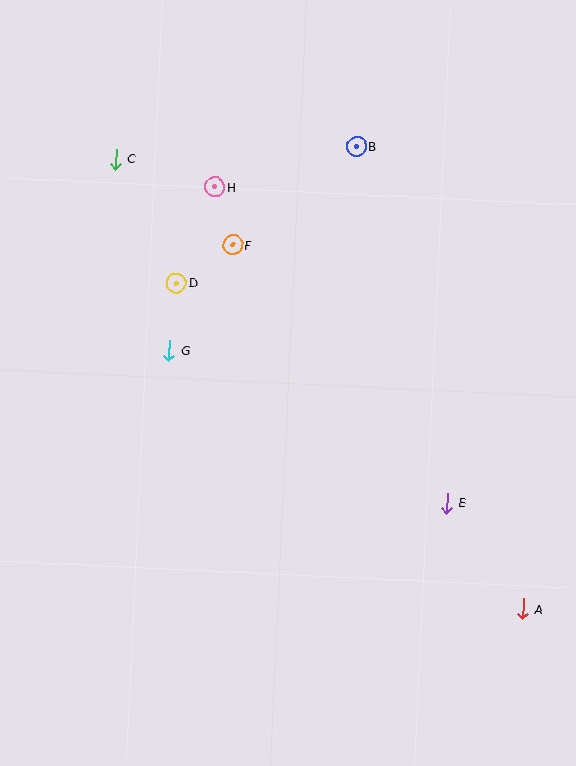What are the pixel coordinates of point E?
Point E is at (447, 503).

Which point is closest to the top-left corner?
Point C is closest to the top-left corner.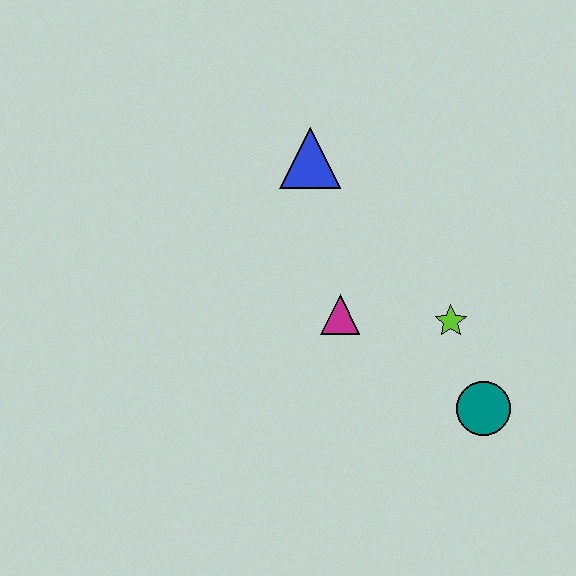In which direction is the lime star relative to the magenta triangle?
The lime star is to the right of the magenta triangle.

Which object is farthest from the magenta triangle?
The teal circle is farthest from the magenta triangle.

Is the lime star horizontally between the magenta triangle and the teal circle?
Yes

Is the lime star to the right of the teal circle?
No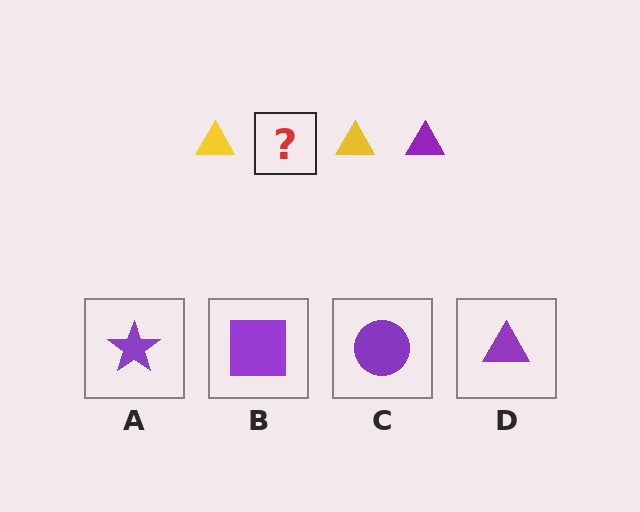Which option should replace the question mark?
Option D.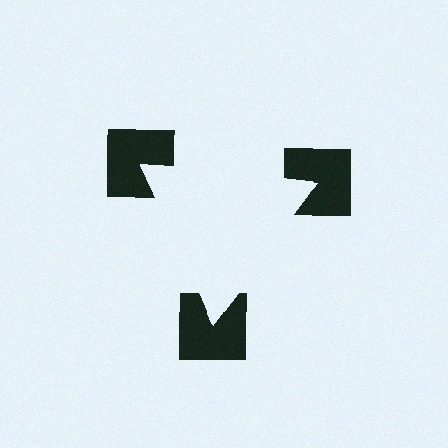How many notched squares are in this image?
There are 3 — one at each vertex of the illusory triangle.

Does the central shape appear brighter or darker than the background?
It typically appears slightly brighter than the background, even though no actual brightness change is drawn.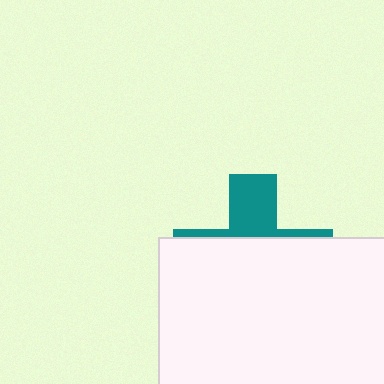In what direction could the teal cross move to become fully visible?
The teal cross could move up. That would shift it out from behind the white rectangle entirely.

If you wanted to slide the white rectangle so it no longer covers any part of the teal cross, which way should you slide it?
Slide it down — that is the most direct way to separate the two shapes.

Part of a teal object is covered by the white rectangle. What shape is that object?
It is a cross.